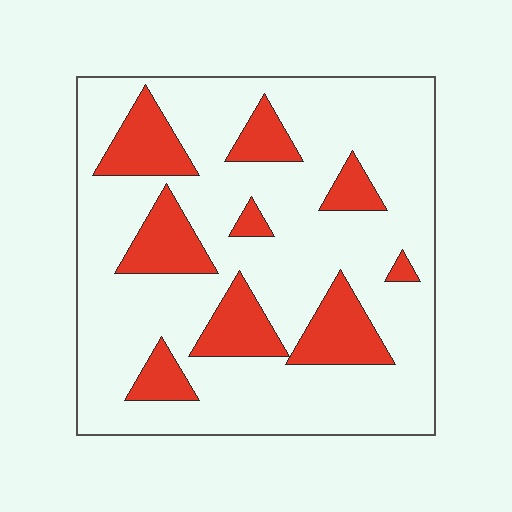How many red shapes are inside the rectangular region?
9.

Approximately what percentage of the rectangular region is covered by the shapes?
Approximately 20%.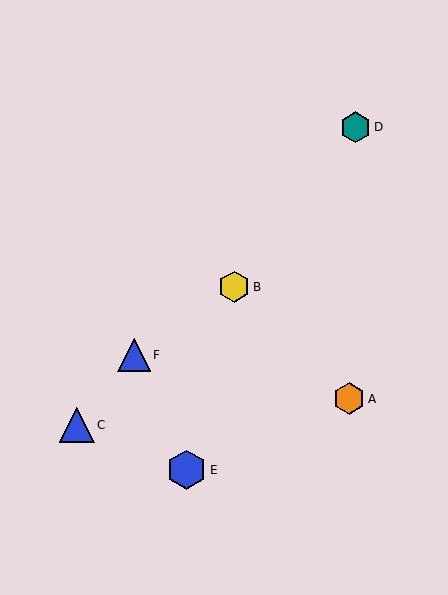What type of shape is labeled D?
Shape D is a teal hexagon.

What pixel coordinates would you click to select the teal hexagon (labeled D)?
Click at (356, 127) to select the teal hexagon D.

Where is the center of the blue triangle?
The center of the blue triangle is at (77, 425).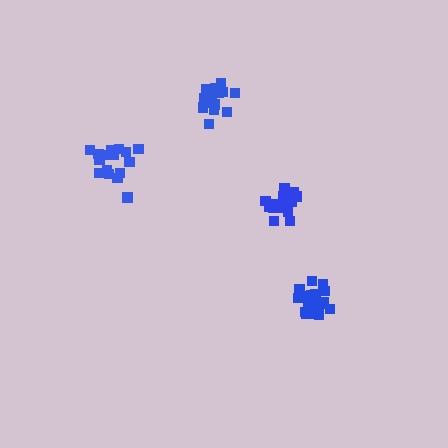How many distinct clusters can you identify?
There are 4 distinct clusters.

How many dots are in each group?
Group 1: 19 dots, Group 2: 15 dots, Group 3: 19 dots, Group 4: 16 dots (69 total).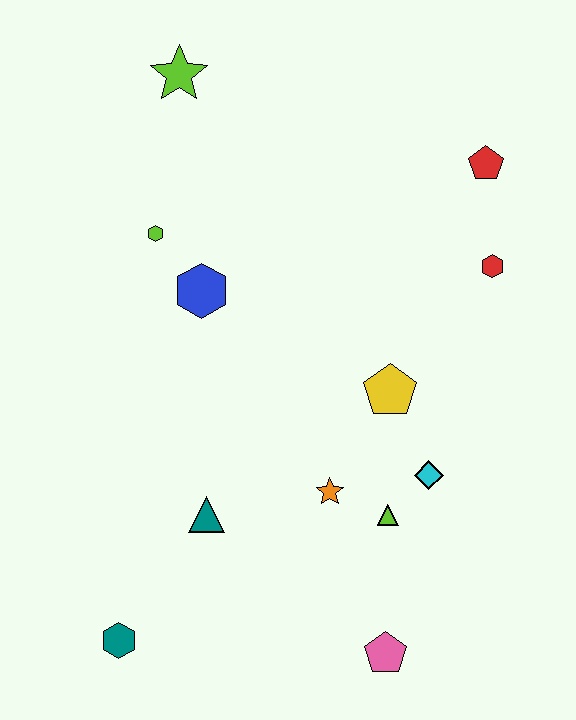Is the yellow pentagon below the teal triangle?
No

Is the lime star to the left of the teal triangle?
Yes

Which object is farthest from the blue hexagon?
The pink pentagon is farthest from the blue hexagon.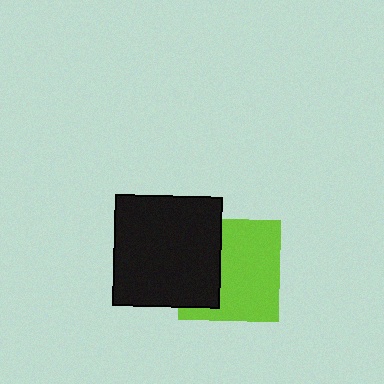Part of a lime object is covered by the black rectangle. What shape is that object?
It is a square.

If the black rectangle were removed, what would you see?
You would see the complete lime square.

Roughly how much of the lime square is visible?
About half of it is visible (roughly 63%).